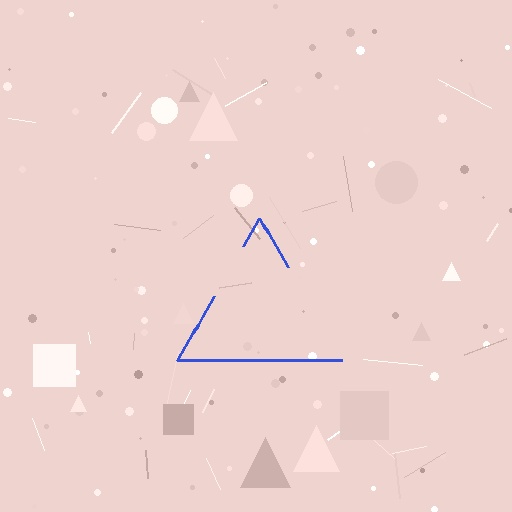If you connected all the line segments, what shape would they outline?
They would outline a triangle.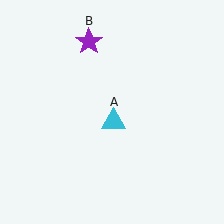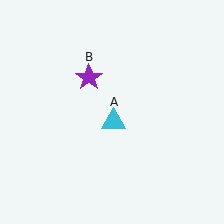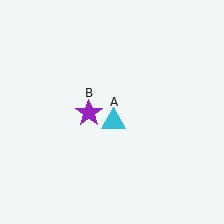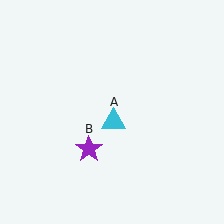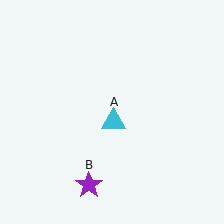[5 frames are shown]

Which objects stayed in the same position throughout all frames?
Cyan triangle (object A) remained stationary.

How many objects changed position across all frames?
1 object changed position: purple star (object B).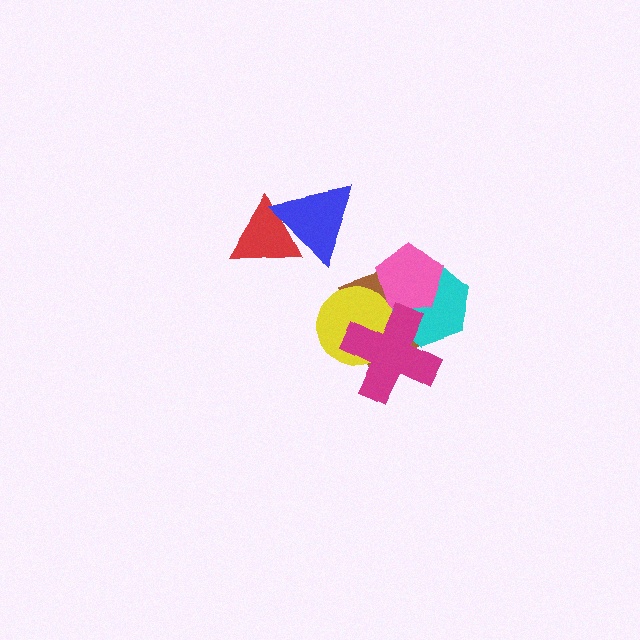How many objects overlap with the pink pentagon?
2 objects overlap with the pink pentagon.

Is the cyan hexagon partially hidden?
Yes, it is partially covered by another shape.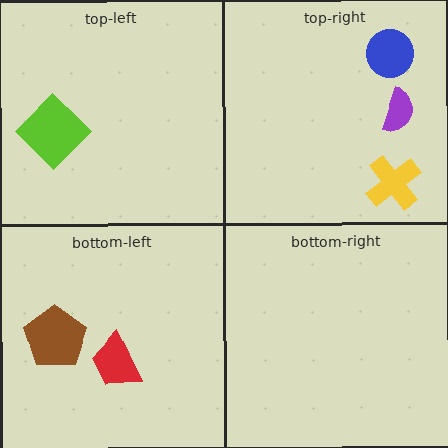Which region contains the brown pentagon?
The bottom-left region.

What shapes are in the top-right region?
The purple semicircle, the yellow cross, the blue circle.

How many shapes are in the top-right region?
3.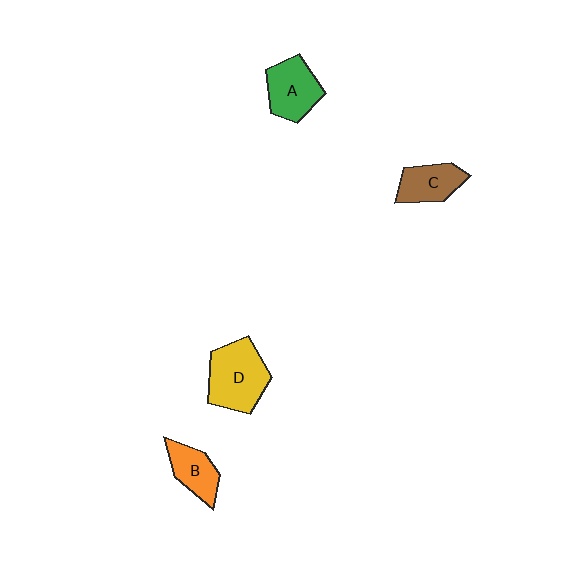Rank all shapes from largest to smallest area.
From largest to smallest: D (yellow), A (green), C (brown), B (orange).